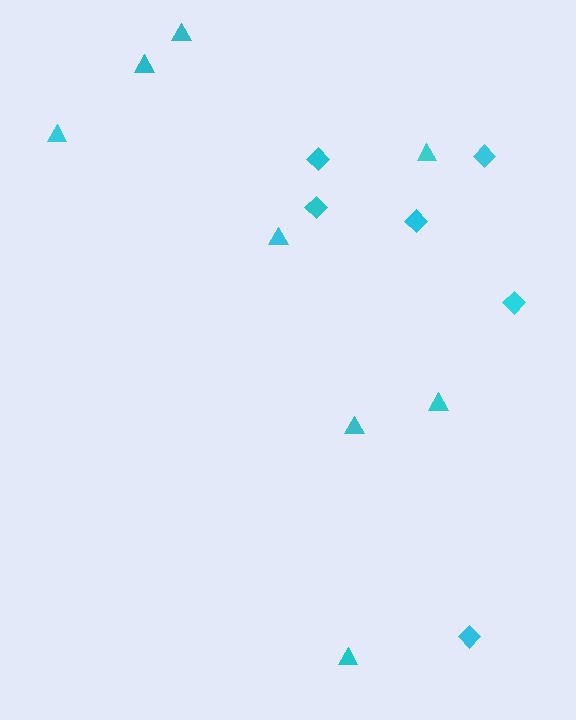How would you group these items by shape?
There are 2 groups: one group of diamonds (6) and one group of triangles (8).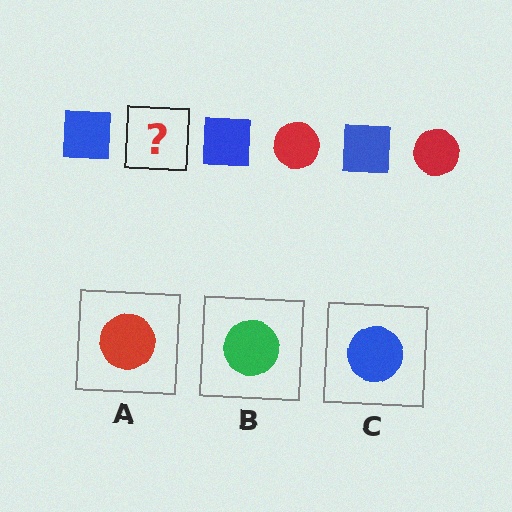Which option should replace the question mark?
Option A.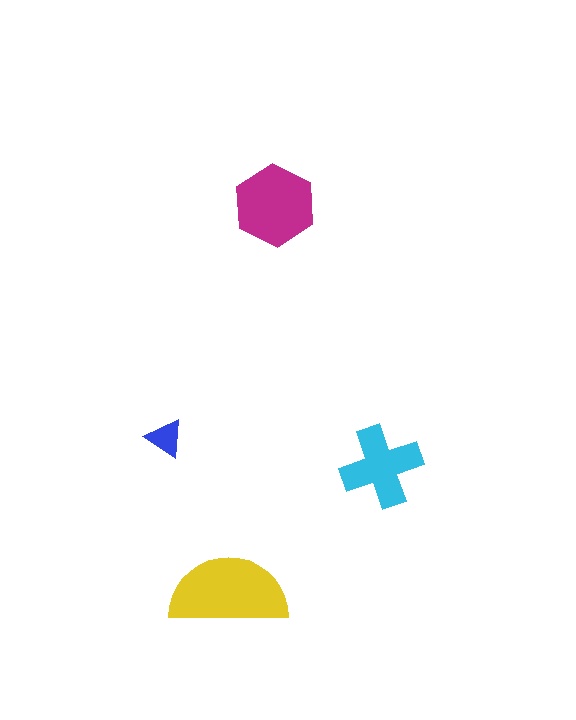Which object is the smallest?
The blue triangle.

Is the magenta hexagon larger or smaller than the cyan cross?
Larger.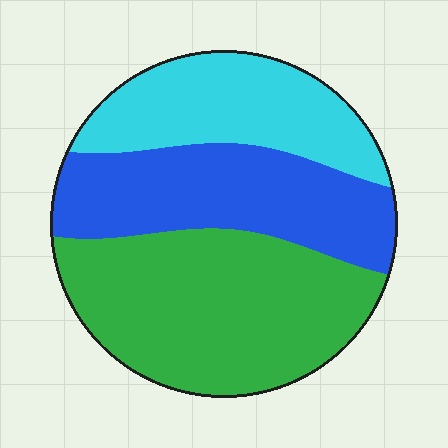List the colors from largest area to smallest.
From largest to smallest: green, blue, cyan.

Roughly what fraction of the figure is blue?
Blue takes up between a quarter and a half of the figure.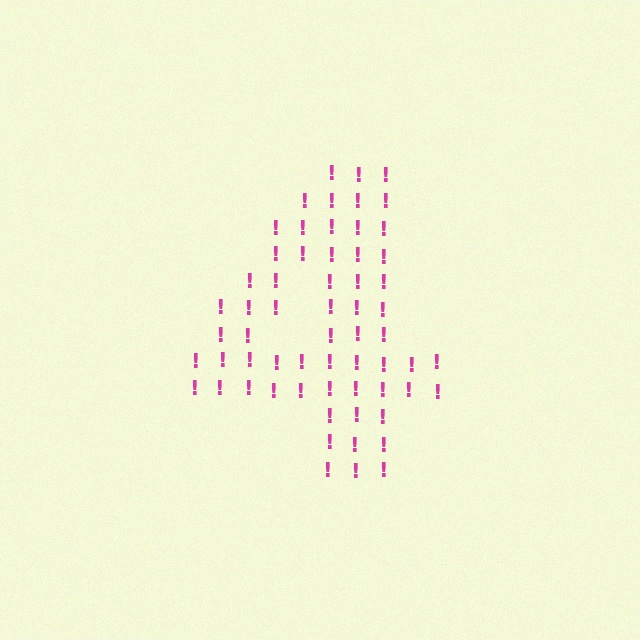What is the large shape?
The large shape is the digit 4.